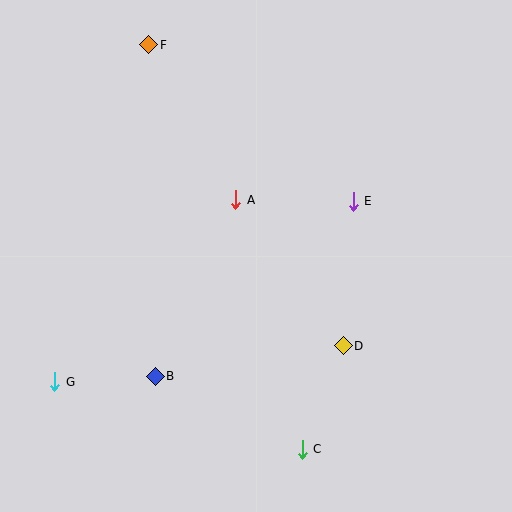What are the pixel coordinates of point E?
Point E is at (353, 201).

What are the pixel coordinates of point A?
Point A is at (236, 200).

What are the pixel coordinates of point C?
Point C is at (302, 449).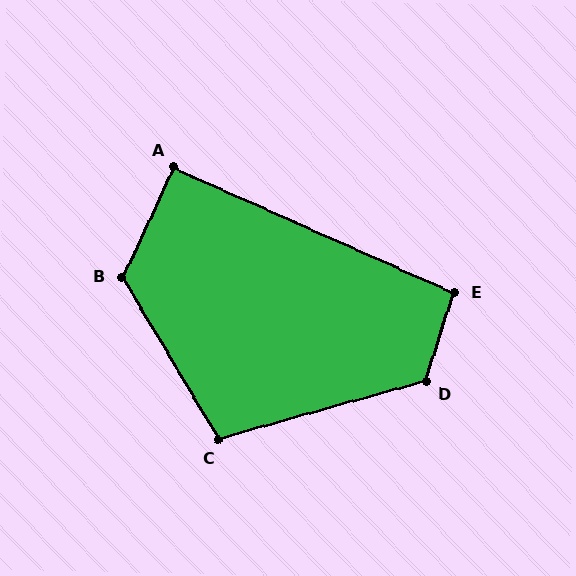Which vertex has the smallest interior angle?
A, at approximately 91 degrees.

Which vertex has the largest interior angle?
B, at approximately 124 degrees.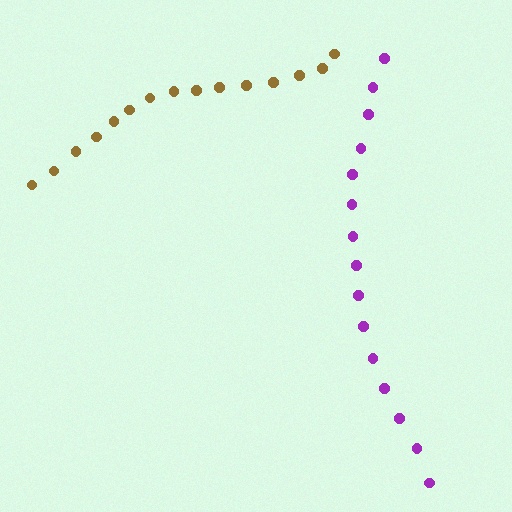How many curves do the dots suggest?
There are 2 distinct paths.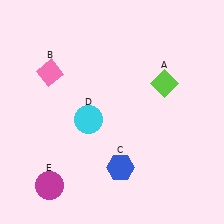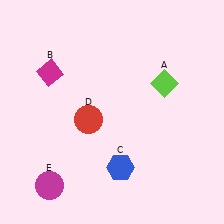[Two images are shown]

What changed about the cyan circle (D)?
In Image 1, D is cyan. In Image 2, it changed to red.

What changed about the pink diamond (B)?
In Image 1, B is pink. In Image 2, it changed to magenta.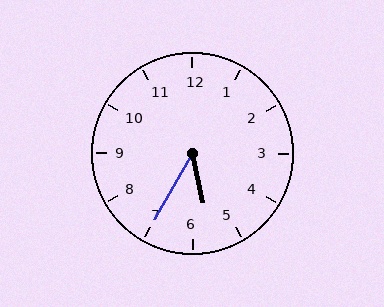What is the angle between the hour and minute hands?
Approximately 42 degrees.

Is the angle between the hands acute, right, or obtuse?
It is acute.